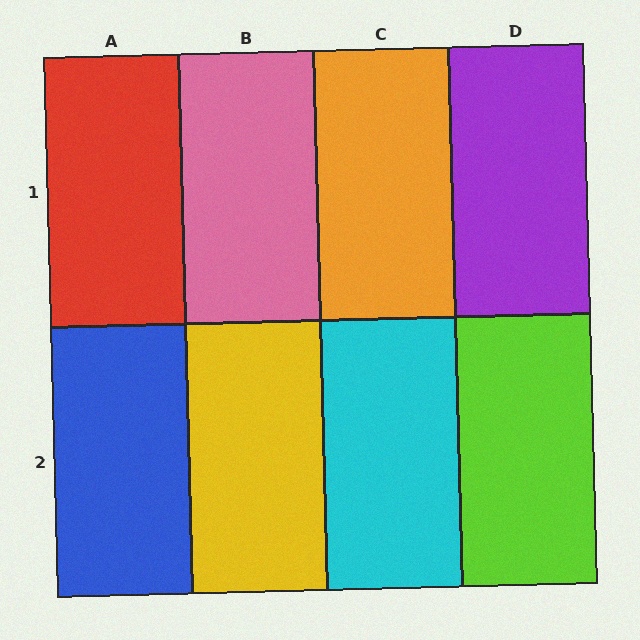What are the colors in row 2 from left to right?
Blue, yellow, cyan, lime.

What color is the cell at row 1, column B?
Pink.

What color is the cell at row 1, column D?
Purple.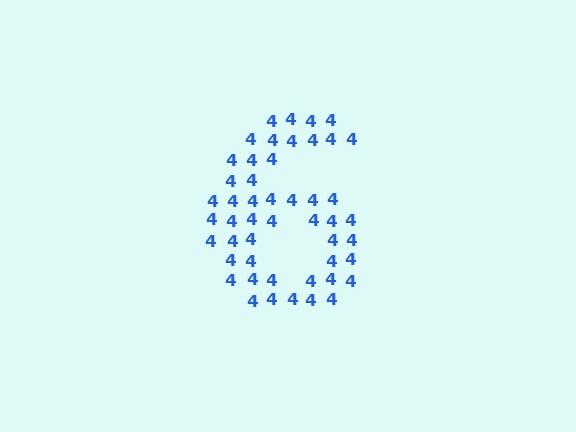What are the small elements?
The small elements are digit 4's.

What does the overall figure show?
The overall figure shows the digit 6.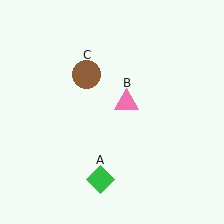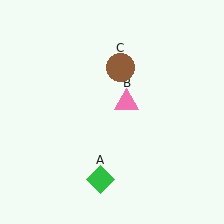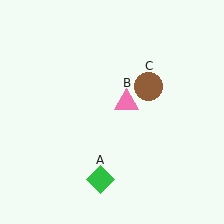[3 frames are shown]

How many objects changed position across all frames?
1 object changed position: brown circle (object C).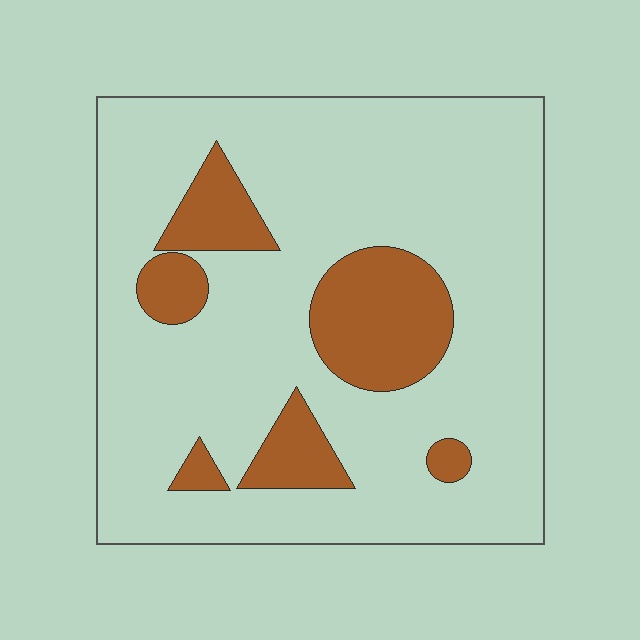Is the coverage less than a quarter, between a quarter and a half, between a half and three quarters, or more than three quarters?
Less than a quarter.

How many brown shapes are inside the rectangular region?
6.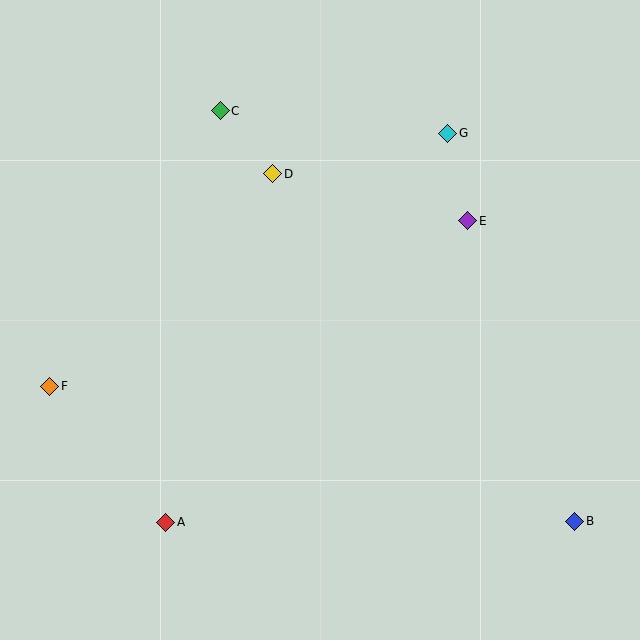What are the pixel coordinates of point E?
Point E is at (468, 221).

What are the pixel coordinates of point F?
Point F is at (50, 386).